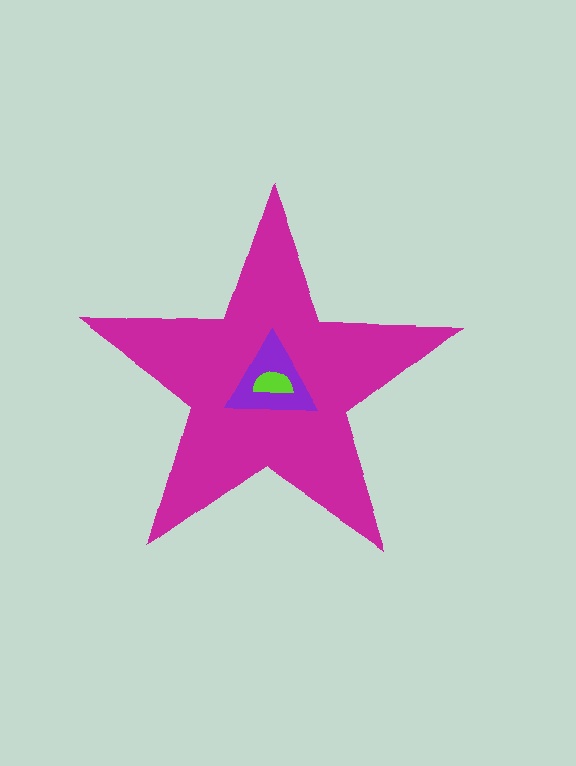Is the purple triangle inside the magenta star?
Yes.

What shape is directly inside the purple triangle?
The lime semicircle.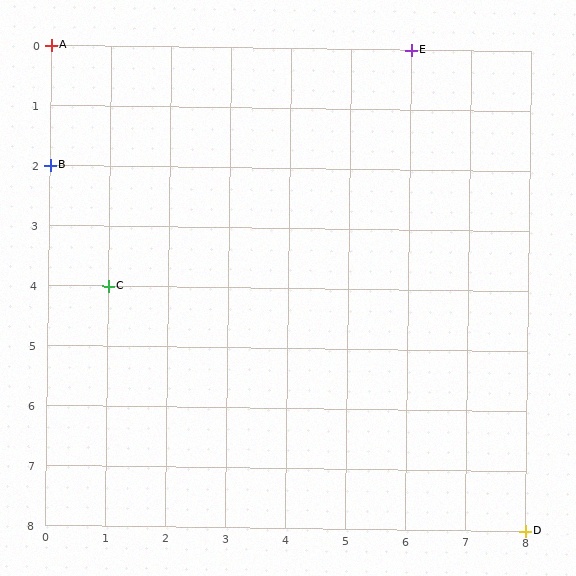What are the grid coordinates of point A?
Point A is at grid coordinates (0, 0).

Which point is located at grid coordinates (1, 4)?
Point C is at (1, 4).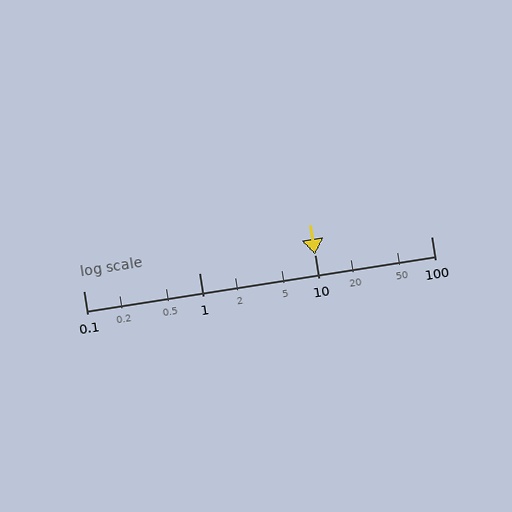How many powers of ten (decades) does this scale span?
The scale spans 3 decades, from 0.1 to 100.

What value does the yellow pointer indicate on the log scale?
The pointer indicates approximately 10.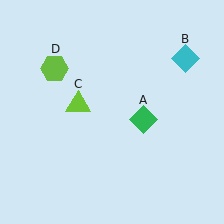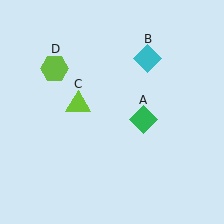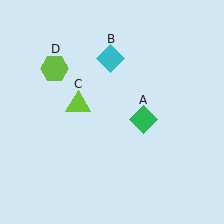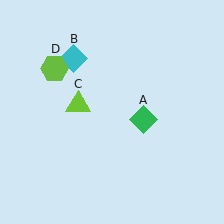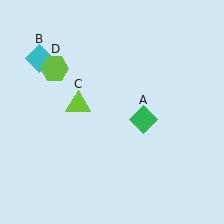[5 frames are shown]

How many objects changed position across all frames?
1 object changed position: cyan diamond (object B).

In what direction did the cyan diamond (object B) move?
The cyan diamond (object B) moved left.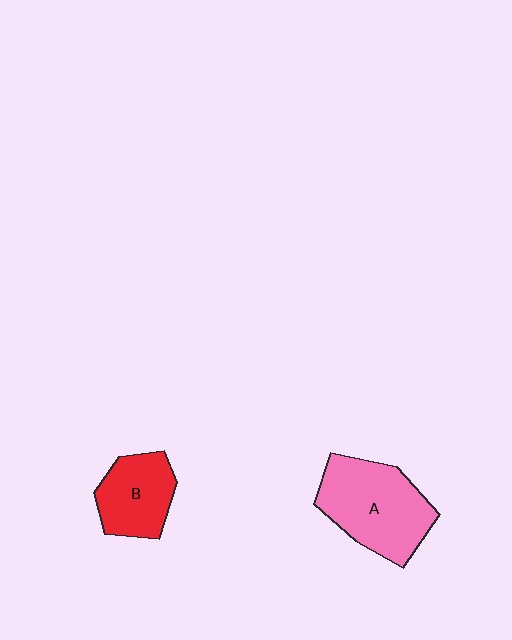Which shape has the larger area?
Shape A (pink).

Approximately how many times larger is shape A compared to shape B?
Approximately 1.5 times.